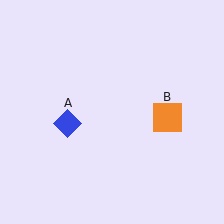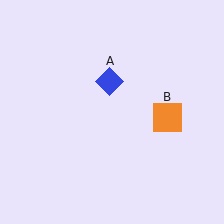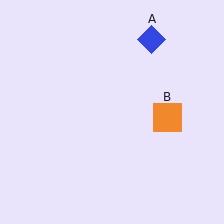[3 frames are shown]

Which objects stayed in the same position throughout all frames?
Orange square (object B) remained stationary.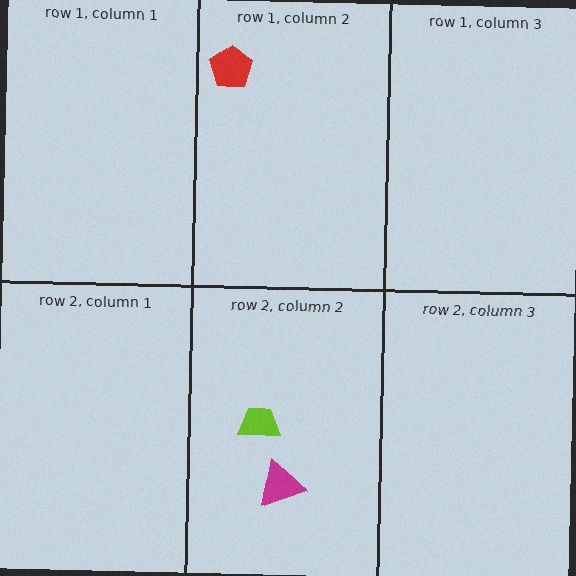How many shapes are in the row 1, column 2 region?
1.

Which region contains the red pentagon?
The row 1, column 2 region.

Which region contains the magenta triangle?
The row 2, column 2 region.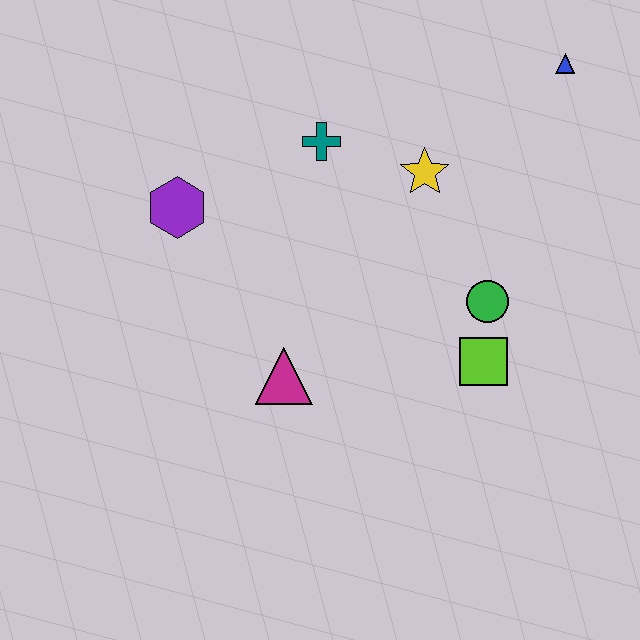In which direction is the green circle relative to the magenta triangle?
The green circle is to the right of the magenta triangle.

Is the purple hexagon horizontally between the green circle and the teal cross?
No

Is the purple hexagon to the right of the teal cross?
No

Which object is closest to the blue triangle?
The yellow star is closest to the blue triangle.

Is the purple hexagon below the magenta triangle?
No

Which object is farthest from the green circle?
The purple hexagon is farthest from the green circle.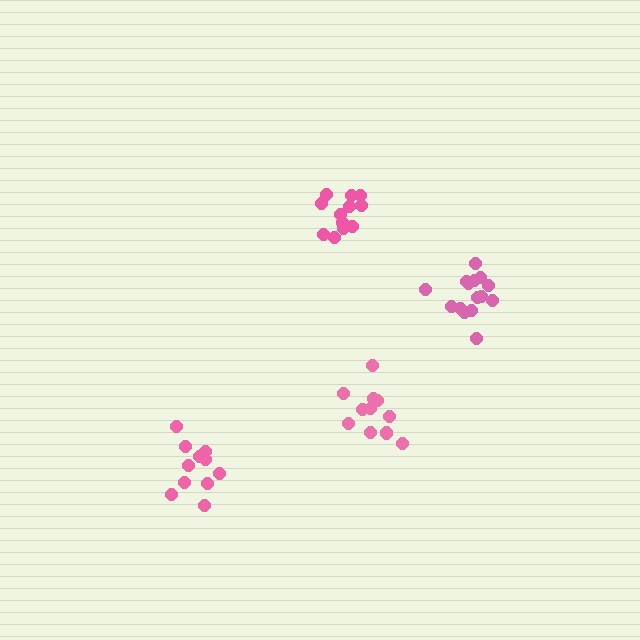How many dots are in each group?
Group 1: 12 dots, Group 2: 11 dots, Group 3: 11 dots, Group 4: 15 dots (49 total).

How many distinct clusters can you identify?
There are 4 distinct clusters.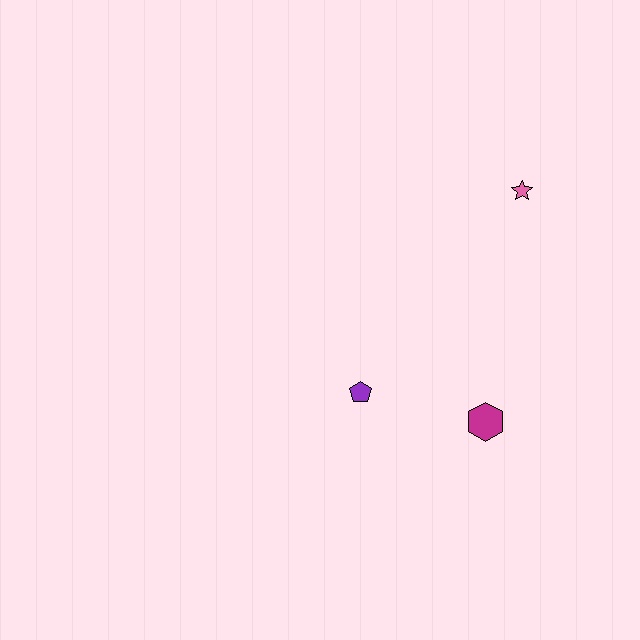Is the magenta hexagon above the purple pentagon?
No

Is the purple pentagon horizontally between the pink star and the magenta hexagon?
No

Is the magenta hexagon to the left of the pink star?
Yes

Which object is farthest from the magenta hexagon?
The pink star is farthest from the magenta hexagon.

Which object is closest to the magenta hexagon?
The purple pentagon is closest to the magenta hexagon.